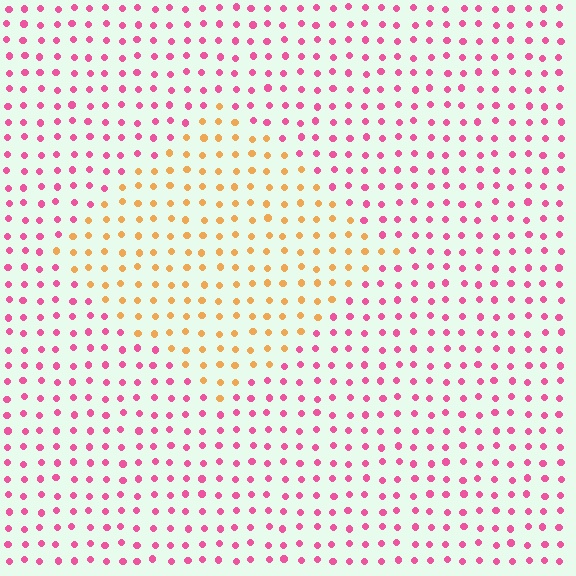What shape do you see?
I see a diamond.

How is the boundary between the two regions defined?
The boundary is defined purely by a slight shift in hue (about 62 degrees). Spacing, size, and orientation are identical on both sides.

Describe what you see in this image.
The image is filled with small pink elements in a uniform arrangement. A diamond-shaped region is visible where the elements are tinted to a slightly different hue, forming a subtle color boundary.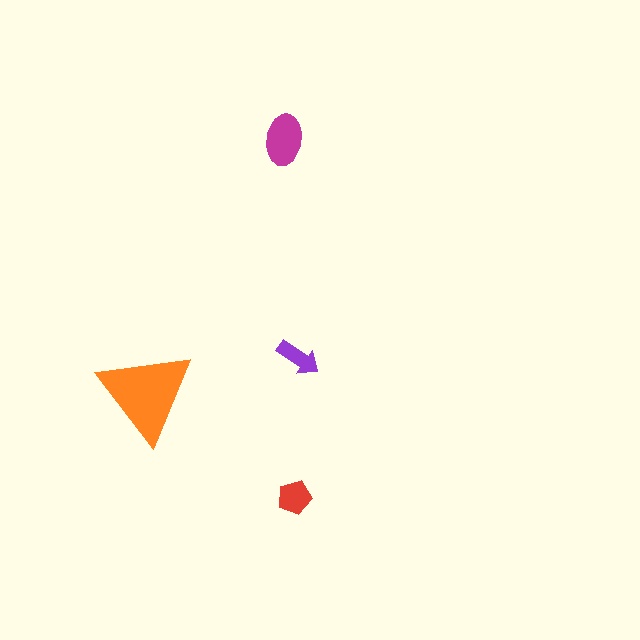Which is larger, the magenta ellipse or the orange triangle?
The orange triangle.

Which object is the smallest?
The purple arrow.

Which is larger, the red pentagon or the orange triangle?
The orange triangle.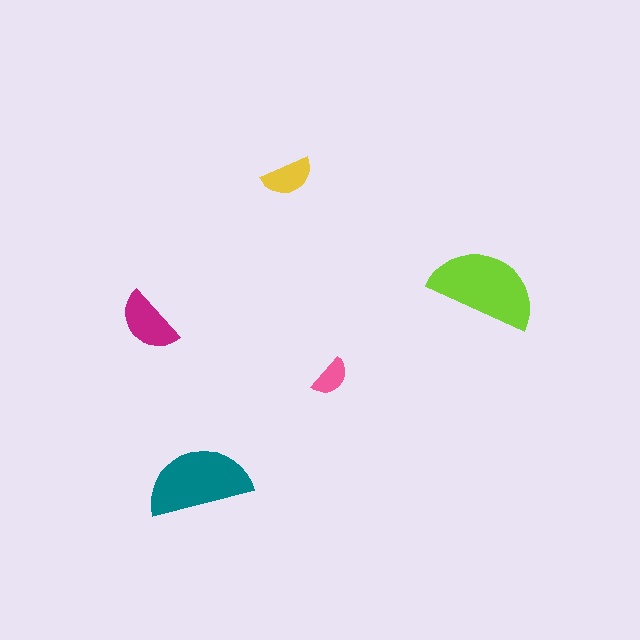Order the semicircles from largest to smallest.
the lime one, the teal one, the magenta one, the yellow one, the pink one.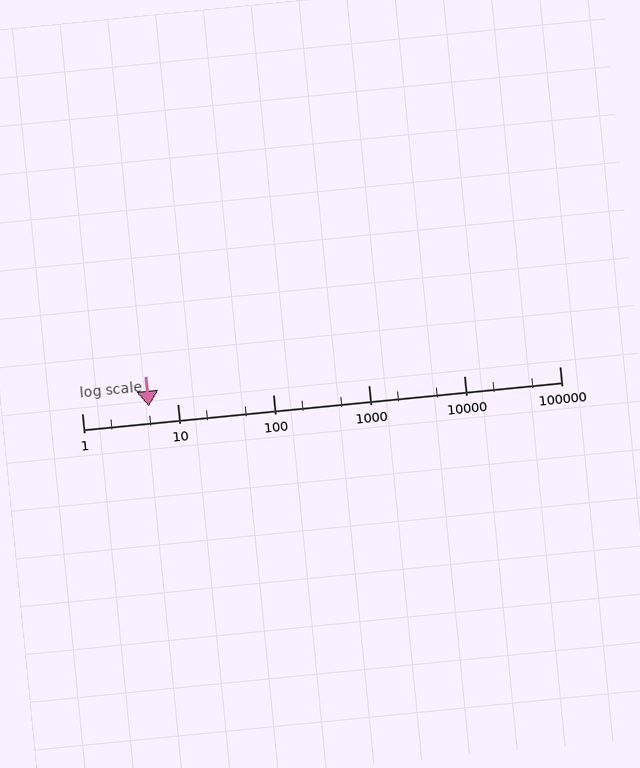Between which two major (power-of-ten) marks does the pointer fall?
The pointer is between 1 and 10.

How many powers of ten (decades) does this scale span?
The scale spans 5 decades, from 1 to 100000.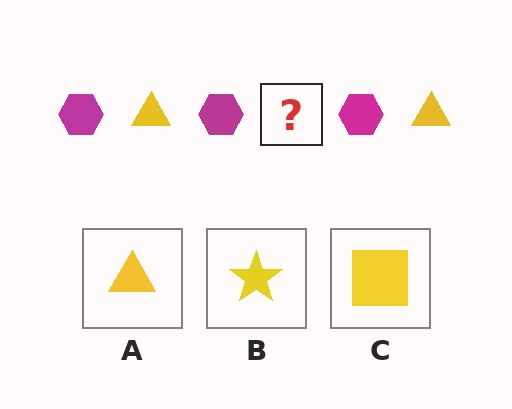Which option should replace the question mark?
Option A.